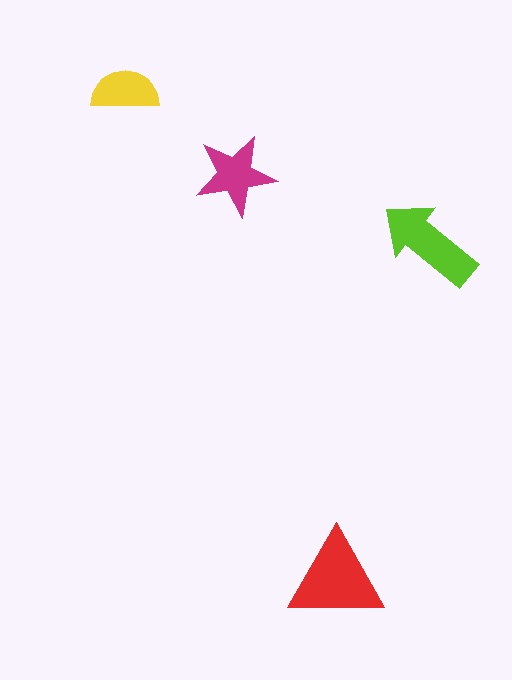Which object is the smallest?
The yellow semicircle.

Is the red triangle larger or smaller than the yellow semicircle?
Larger.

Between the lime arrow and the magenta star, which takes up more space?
The lime arrow.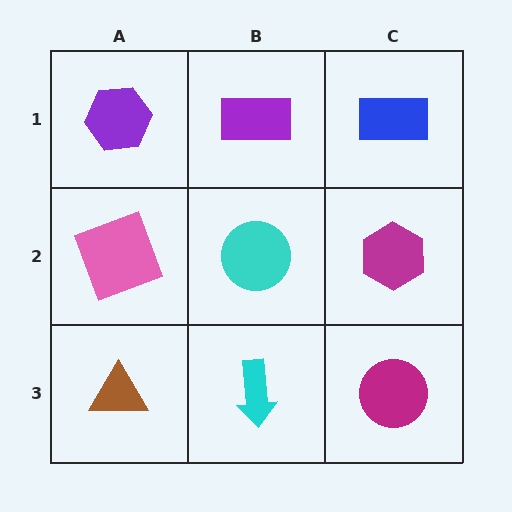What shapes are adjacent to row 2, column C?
A blue rectangle (row 1, column C), a magenta circle (row 3, column C), a cyan circle (row 2, column B).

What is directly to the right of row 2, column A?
A cyan circle.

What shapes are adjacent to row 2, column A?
A purple hexagon (row 1, column A), a brown triangle (row 3, column A), a cyan circle (row 2, column B).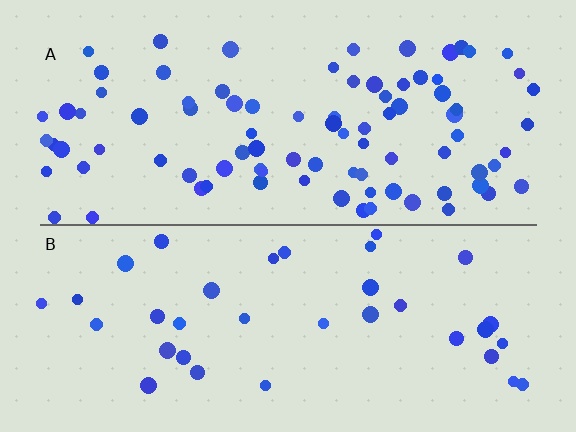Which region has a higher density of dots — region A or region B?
A (the top).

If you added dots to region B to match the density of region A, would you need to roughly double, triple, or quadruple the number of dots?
Approximately double.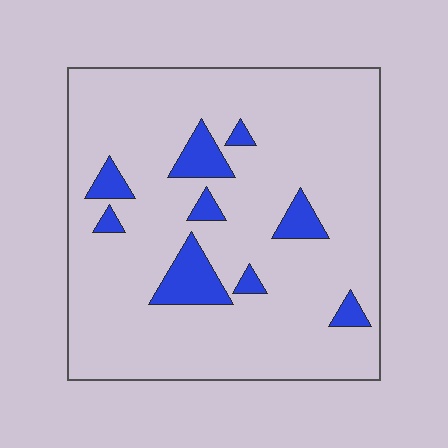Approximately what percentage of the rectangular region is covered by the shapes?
Approximately 10%.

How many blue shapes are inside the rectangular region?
9.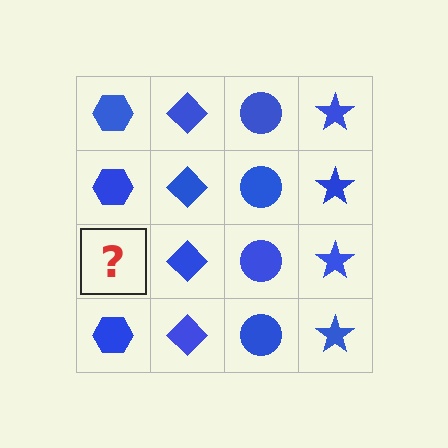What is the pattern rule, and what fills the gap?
The rule is that each column has a consistent shape. The gap should be filled with a blue hexagon.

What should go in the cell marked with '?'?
The missing cell should contain a blue hexagon.